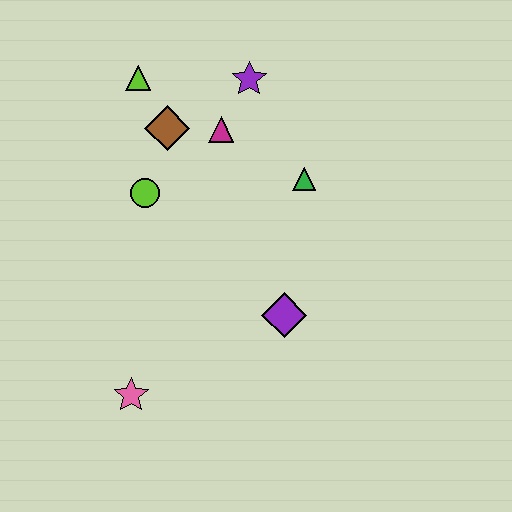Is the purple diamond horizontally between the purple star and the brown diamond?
No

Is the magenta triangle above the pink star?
Yes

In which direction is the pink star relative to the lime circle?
The pink star is below the lime circle.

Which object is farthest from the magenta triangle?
The pink star is farthest from the magenta triangle.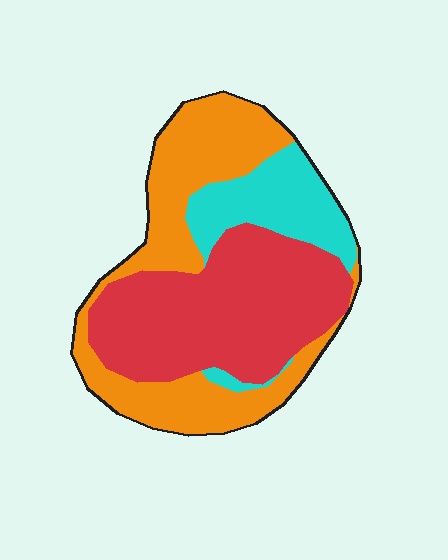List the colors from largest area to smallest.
From largest to smallest: red, orange, cyan.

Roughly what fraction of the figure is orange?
Orange takes up about two fifths (2/5) of the figure.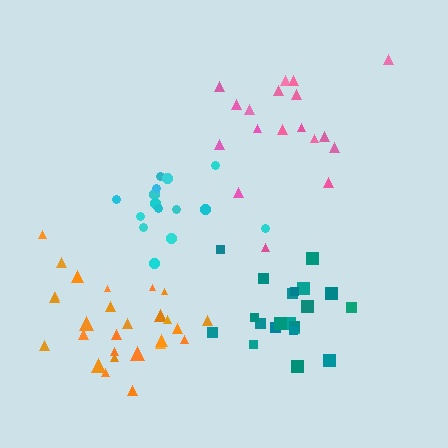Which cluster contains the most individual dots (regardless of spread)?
Orange (27).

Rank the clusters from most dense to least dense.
cyan, orange, pink, teal.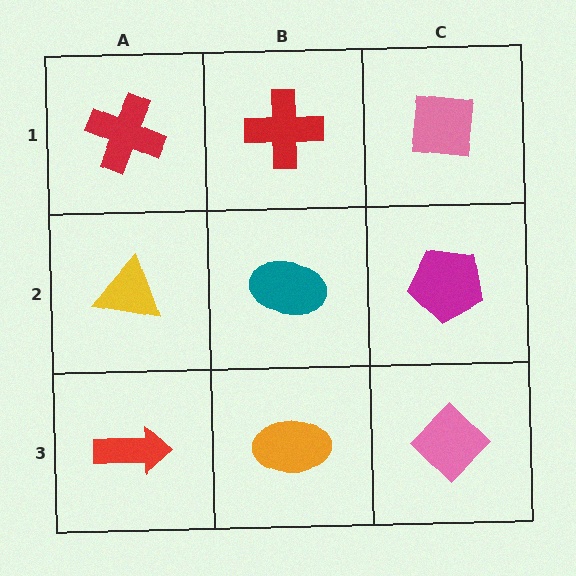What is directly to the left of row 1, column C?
A red cross.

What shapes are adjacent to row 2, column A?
A red cross (row 1, column A), a red arrow (row 3, column A), a teal ellipse (row 2, column B).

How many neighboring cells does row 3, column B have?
3.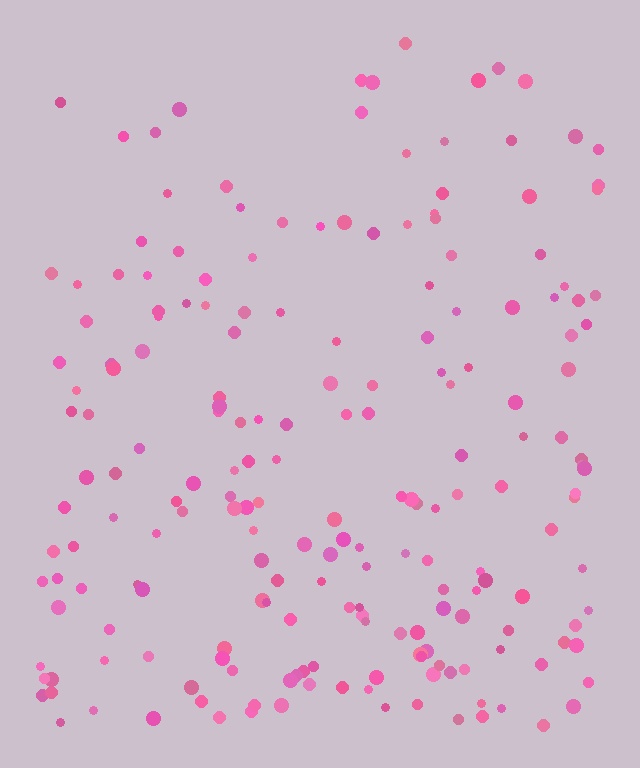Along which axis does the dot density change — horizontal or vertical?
Vertical.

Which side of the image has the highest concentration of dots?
The bottom.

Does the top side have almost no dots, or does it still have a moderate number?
Still a moderate number, just noticeably fewer than the bottom.